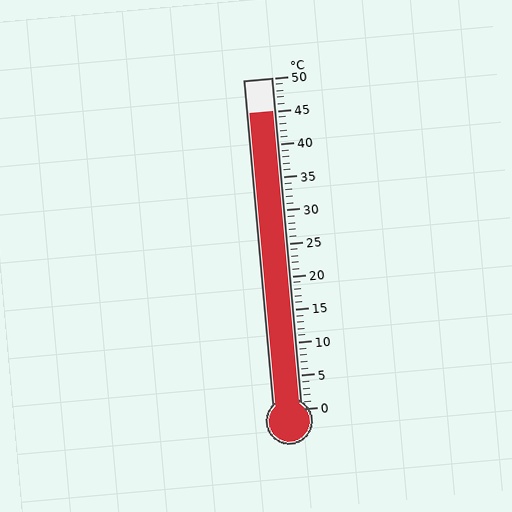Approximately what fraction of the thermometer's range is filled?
The thermometer is filled to approximately 90% of its range.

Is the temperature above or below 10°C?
The temperature is above 10°C.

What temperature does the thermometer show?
The thermometer shows approximately 45°C.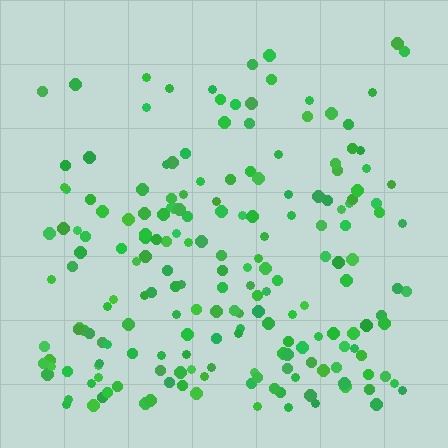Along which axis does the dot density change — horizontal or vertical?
Vertical.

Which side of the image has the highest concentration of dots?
The bottom.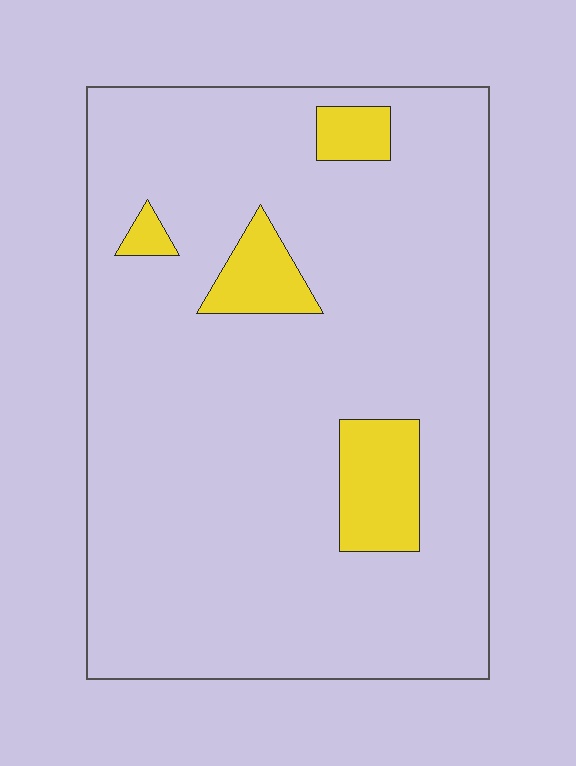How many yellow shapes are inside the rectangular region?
4.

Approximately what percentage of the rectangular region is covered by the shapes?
Approximately 10%.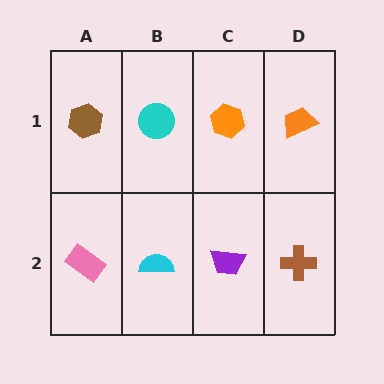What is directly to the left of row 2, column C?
A cyan semicircle.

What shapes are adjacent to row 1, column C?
A purple trapezoid (row 2, column C), a cyan circle (row 1, column B), an orange trapezoid (row 1, column D).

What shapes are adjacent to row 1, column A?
A pink rectangle (row 2, column A), a cyan circle (row 1, column B).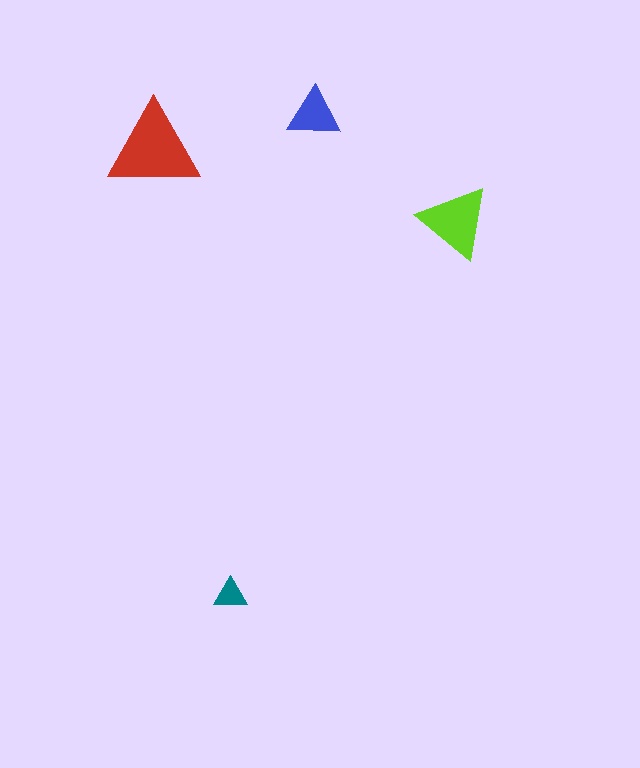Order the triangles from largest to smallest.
the red one, the lime one, the blue one, the teal one.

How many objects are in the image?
There are 4 objects in the image.